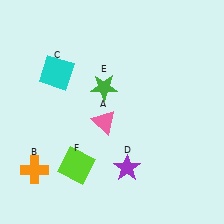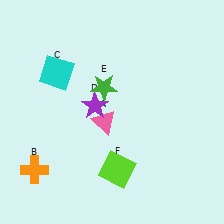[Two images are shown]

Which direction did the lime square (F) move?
The lime square (F) moved right.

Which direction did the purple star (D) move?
The purple star (D) moved up.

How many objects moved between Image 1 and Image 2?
2 objects moved between the two images.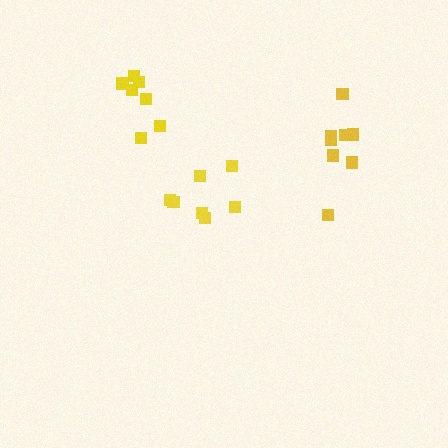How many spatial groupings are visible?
There are 3 spatial groupings.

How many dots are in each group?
Group 1: 7 dots, Group 2: 8 dots, Group 3: 7 dots (22 total).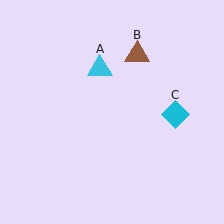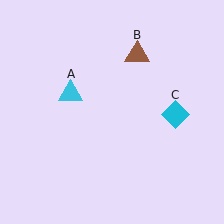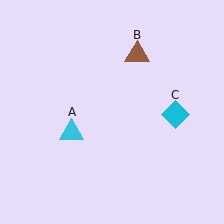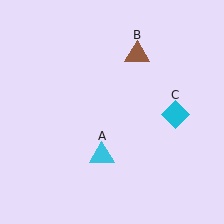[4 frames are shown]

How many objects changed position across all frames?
1 object changed position: cyan triangle (object A).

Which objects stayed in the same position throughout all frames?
Brown triangle (object B) and cyan diamond (object C) remained stationary.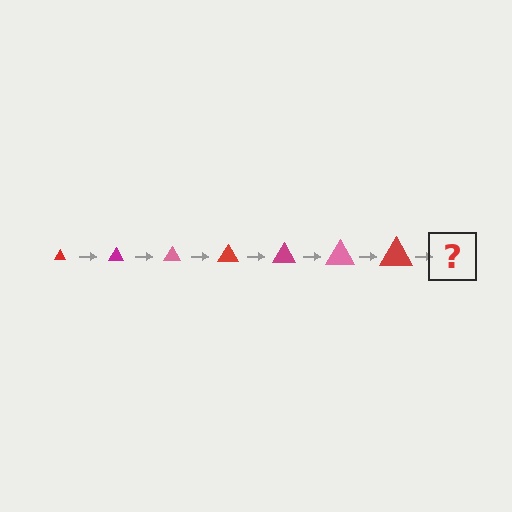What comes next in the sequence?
The next element should be a magenta triangle, larger than the previous one.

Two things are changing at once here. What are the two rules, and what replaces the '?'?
The two rules are that the triangle grows larger each step and the color cycles through red, magenta, and pink. The '?' should be a magenta triangle, larger than the previous one.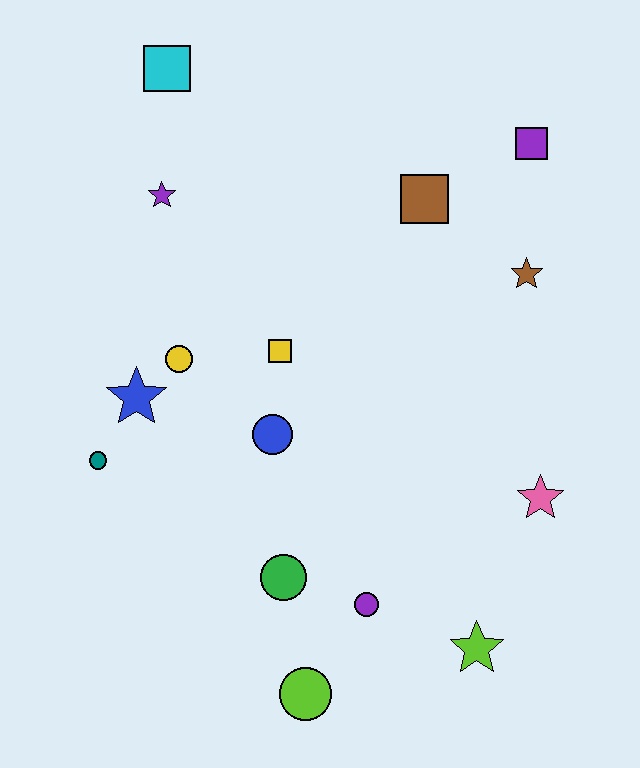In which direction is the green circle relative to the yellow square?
The green circle is below the yellow square.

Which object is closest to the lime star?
The purple circle is closest to the lime star.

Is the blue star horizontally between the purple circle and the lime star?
No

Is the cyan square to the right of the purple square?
No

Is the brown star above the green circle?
Yes